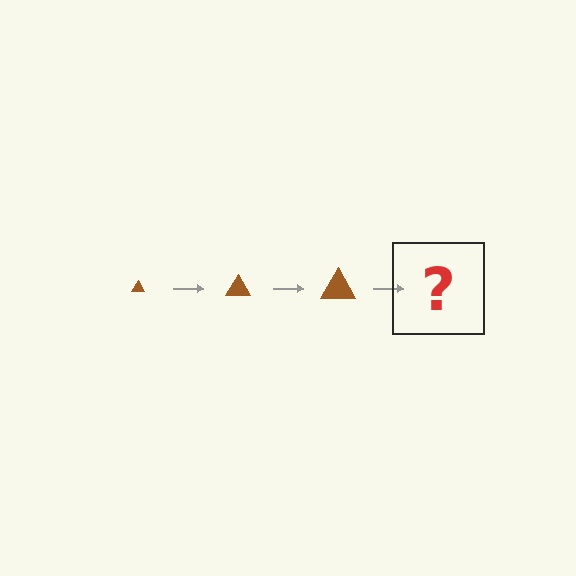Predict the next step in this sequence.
The next step is a brown triangle, larger than the previous one.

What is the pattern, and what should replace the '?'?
The pattern is that the triangle gets progressively larger each step. The '?' should be a brown triangle, larger than the previous one.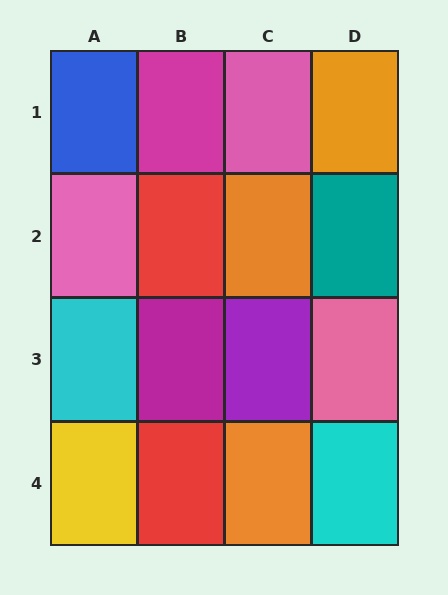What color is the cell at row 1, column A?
Blue.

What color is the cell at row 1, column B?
Magenta.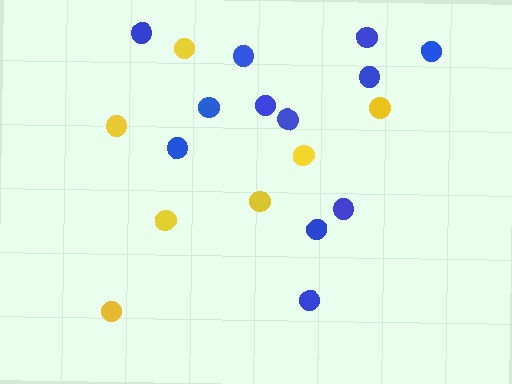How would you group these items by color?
There are 2 groups: one group of yellow circles (7) and one group of blue circles (12).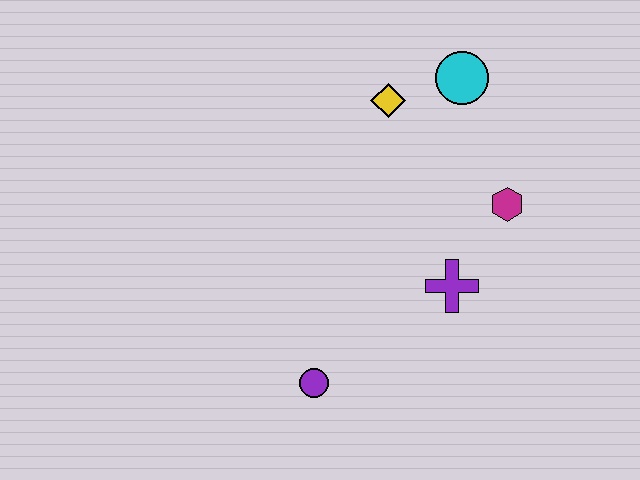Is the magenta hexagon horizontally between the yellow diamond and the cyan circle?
No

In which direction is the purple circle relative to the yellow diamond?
The purple circle is below the yellow diamond.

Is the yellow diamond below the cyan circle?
Yes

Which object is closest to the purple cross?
The magenta hexagon is closest to the purple cross.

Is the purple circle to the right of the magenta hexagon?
No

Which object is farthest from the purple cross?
The cyan circle is farthest from the purple cross.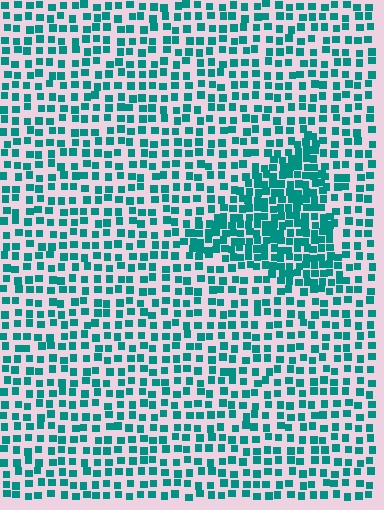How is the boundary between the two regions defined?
The boundary is defined by a change in element density (approximately 1.9x ratio). All elements are the same color, size, and shape.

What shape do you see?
I see a triangle.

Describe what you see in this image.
The image contains small teal elements arranged at two different densities. A triangle-shaped region is visible where the elements are more densely packed than the surrounding area.